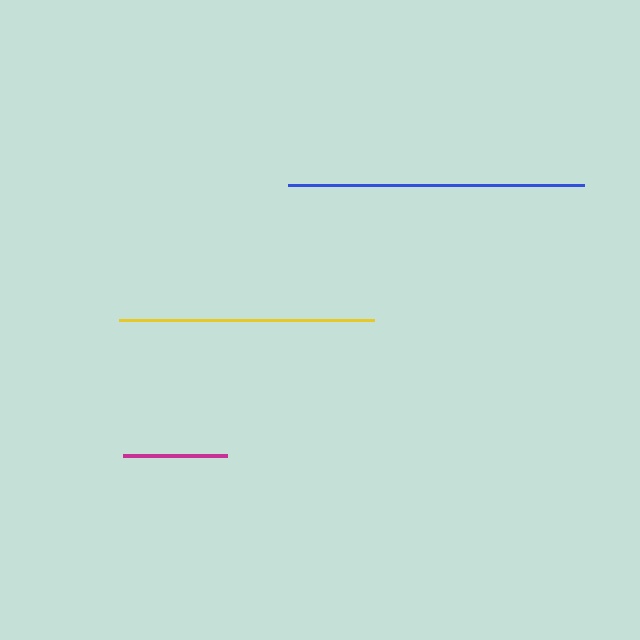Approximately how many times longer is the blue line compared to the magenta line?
The blue line is approximately 2.8 times the length of the magenta line.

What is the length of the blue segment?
The blue segment is approximately 296 pixels long.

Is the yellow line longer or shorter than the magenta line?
The yellow line is longer than the magenta line.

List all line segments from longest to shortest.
From longest to shortest: blue, yellow, magenta.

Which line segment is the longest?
The blue line is the longest at approximately 296 pixels.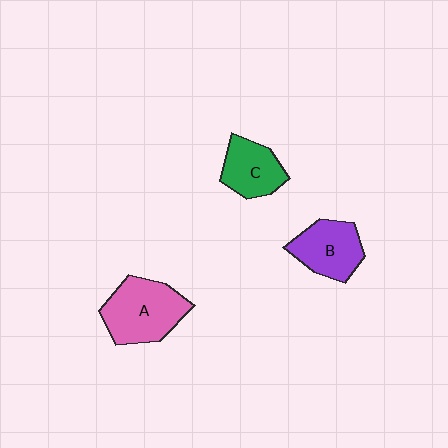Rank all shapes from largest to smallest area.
From largest to smallest: A (pink), B (purple), C (green).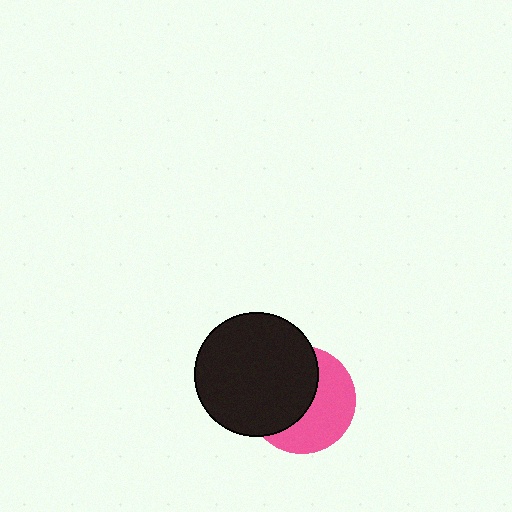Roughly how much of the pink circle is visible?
About half of it is visible (roughly 48%).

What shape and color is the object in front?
The object in front is a black circle.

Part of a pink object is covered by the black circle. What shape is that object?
It is a circle.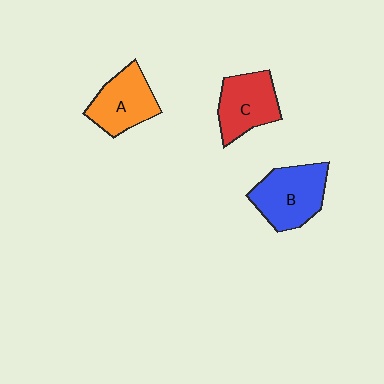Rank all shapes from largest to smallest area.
From largest to smallest: B (blue), C (red), A (orange).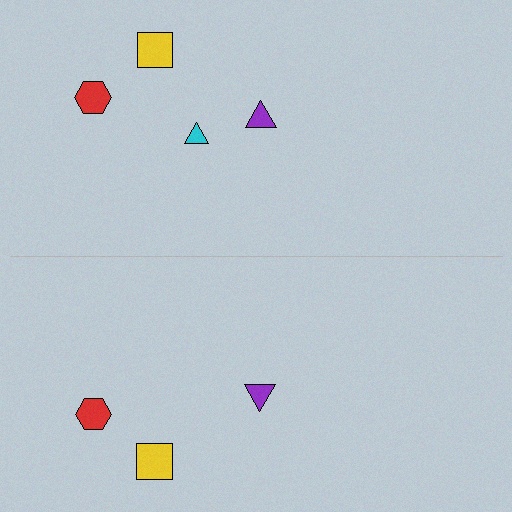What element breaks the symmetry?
A cyan triangle is missing from the bottom side.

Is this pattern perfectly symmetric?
No, the pattern is not perfectly symmetric. A cyan triangle is missing from the bottom side.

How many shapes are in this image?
There are 7 shapes in this image.